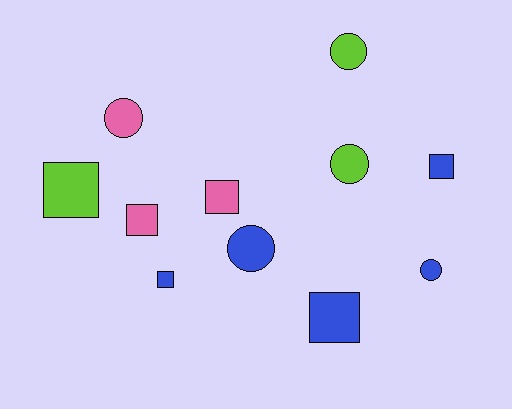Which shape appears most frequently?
Square, with 6 objects.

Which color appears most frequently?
Blue, with 5 objects.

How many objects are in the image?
There are 11 objects.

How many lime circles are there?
There are 2 lime circles.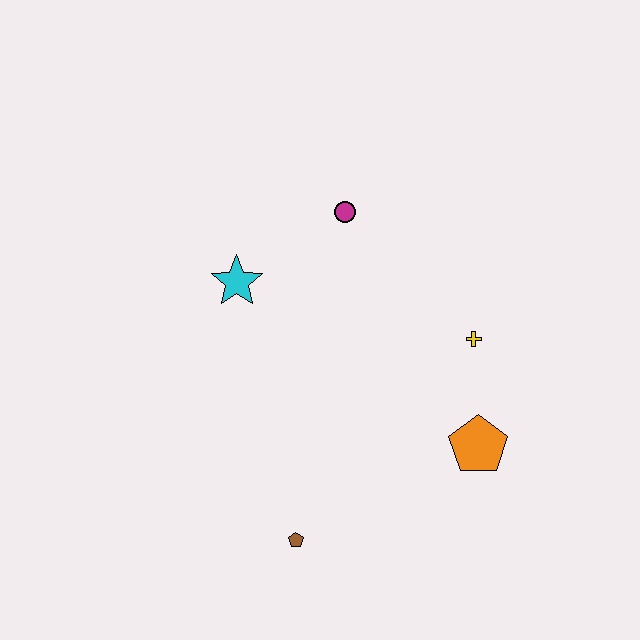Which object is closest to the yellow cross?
The orange pentagon is closest to the yellow cross.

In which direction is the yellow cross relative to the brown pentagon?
The yellow cross is above the brown pentagon.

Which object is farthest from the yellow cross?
The brown pentagon is farthest from the yellow cross.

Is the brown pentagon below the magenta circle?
Yes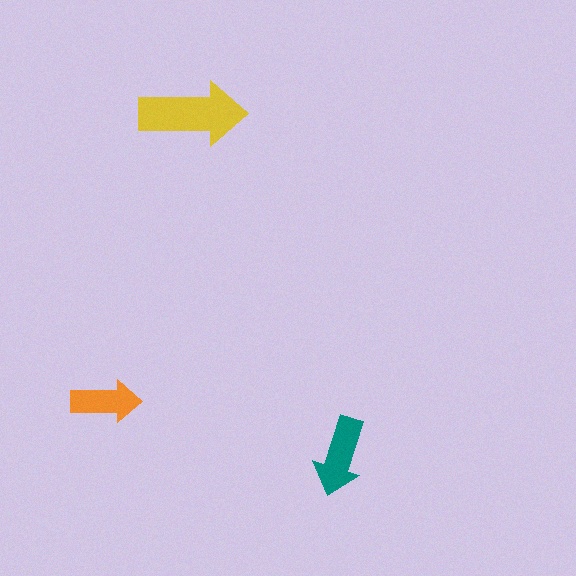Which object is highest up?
The yellow arrow is topmost.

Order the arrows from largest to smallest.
the yellow one, the teal one, the orange one.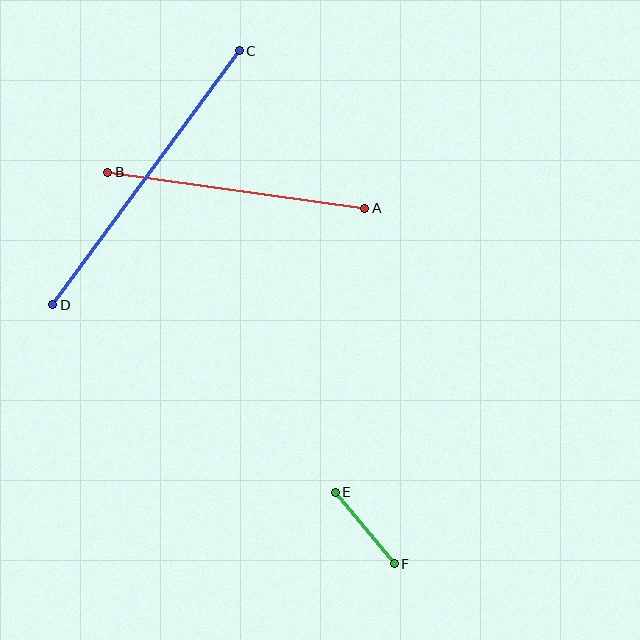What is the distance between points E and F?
The distance is approximately 93 pixels.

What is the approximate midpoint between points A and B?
The midpoint is at approximately (236, 190) pixels.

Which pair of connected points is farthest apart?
Points C and D are farthest apart.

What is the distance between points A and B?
The distance is approximately 260 pixels.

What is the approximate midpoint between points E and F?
The midpoint is at approximately (365, 528) pixels.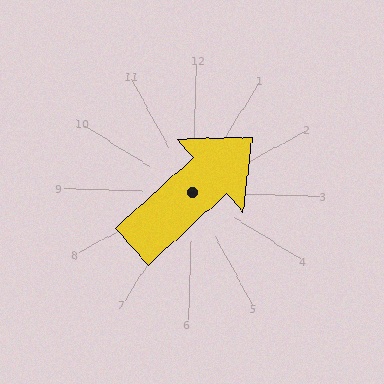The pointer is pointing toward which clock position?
Roughly 2 o'clock.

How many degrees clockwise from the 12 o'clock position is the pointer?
Approximately 46 degrees.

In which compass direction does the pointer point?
Northeast.